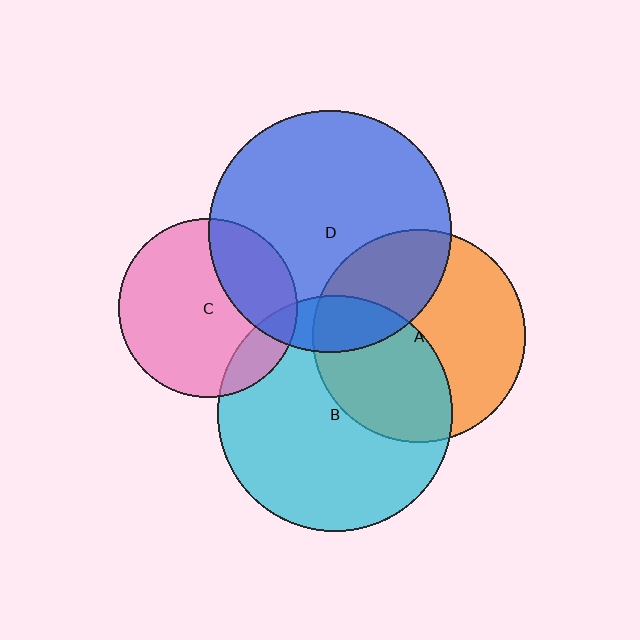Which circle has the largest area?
Circle D (blue).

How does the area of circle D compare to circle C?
Approximately 1.8 times.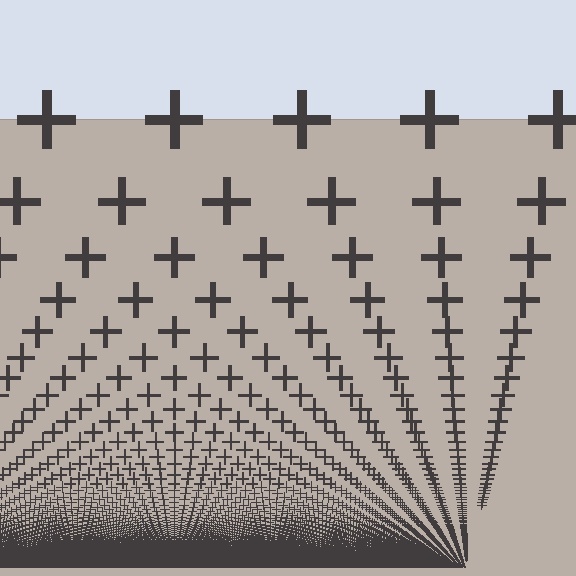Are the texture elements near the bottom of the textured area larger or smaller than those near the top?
Smaller. The gradient is inverted — elements near the bottom are smaller and denser.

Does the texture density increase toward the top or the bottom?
Density increases toward the bottom.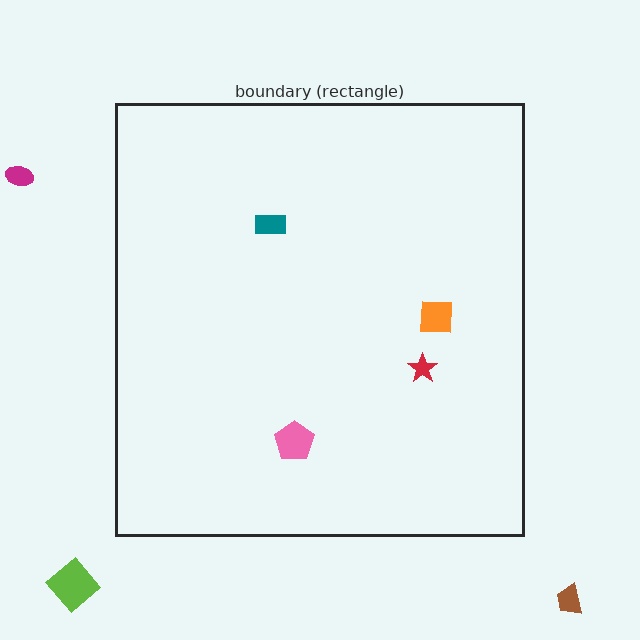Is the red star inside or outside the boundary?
Inside.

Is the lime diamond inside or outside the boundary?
Outside.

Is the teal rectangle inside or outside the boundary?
Inside.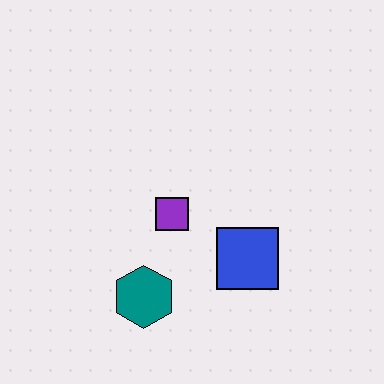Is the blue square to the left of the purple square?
No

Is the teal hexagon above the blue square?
No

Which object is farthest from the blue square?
The teal hexagon is farthest from the blue square.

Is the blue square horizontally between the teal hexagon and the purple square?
No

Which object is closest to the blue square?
The purple square is closest to the blue square.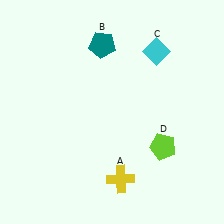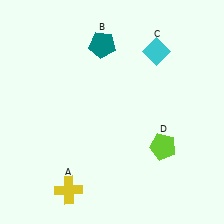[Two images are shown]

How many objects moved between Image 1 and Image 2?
1 object moved between the two images.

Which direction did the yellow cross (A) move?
The yellow cross (A) moved left.